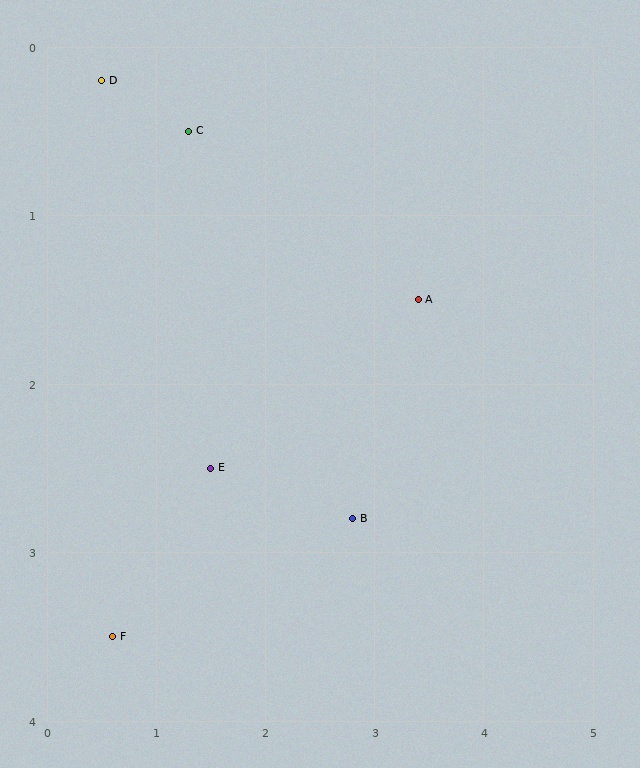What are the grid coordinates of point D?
Point D is at approximately (0.5, 0.2).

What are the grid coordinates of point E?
Point E is at approximately (1.5, 2.5).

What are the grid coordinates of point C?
Point C is at approximately (1.3, 0.5).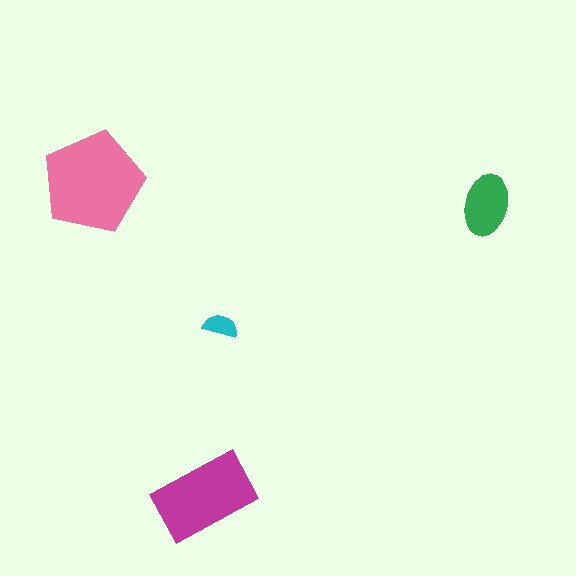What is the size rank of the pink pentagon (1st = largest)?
1st.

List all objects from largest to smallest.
The pink pentagon, the magenta rectangle, the green ellipse, the cyan semicircle.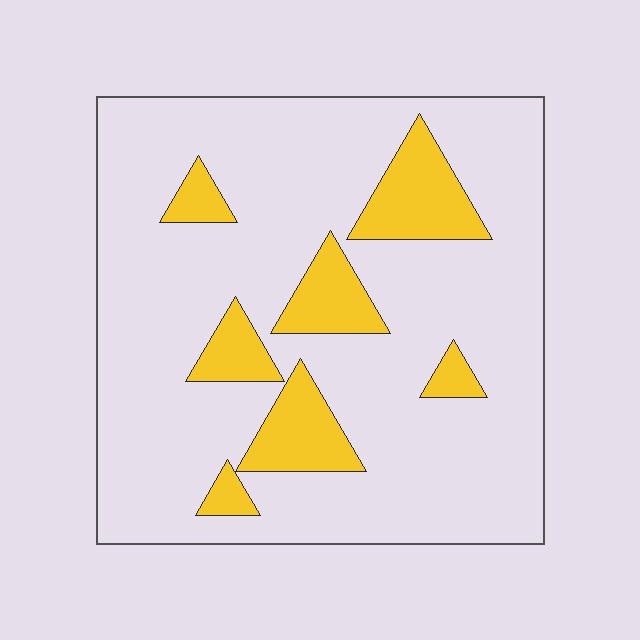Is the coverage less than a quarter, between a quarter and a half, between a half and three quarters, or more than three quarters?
Less than a quarter.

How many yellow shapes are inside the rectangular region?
7.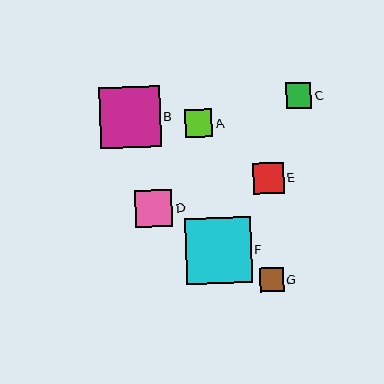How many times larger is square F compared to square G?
Square F is approximately 2.7 times the size of square G.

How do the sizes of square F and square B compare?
Square F and square B are approximately the same size.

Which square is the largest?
Square F is the largest with a size of approximately 66 pixels.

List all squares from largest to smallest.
From largest to smallest: F, B, D, E, A, C, G.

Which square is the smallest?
Square G is the smallest with a size of approximately 24 pixels.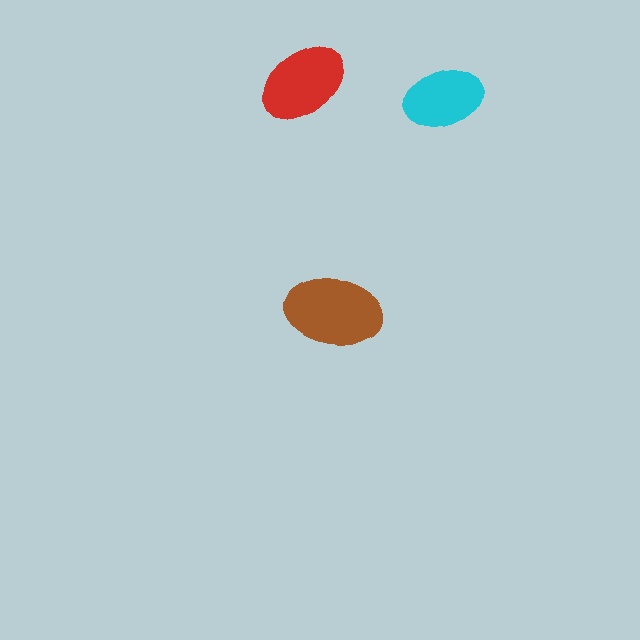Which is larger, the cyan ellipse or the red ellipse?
The red one.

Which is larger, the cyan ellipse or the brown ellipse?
The brown one.